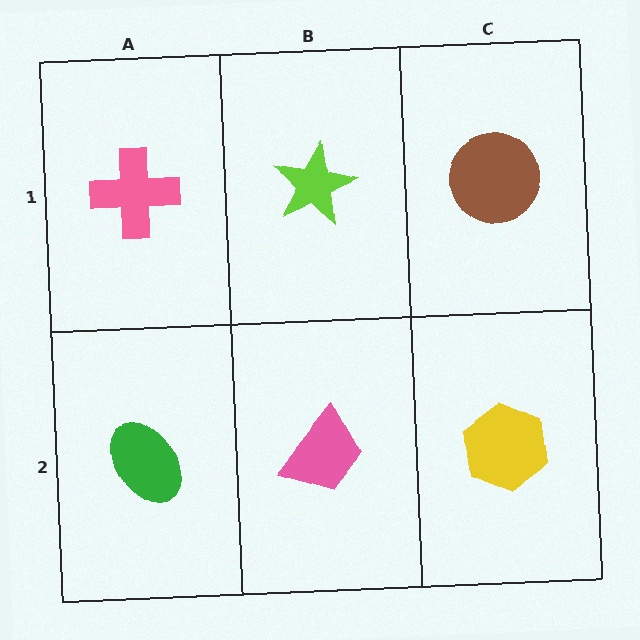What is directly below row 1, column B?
A pink trapezoid.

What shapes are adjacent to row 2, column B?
A lime star (row 1, column B), a green ellipse (row 2, column A), a yellow hexagon (row 2, column C).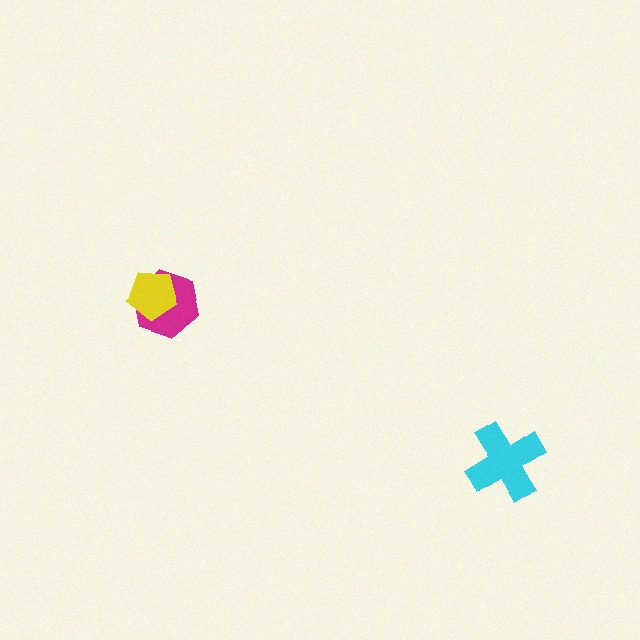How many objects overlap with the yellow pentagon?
1 object overlaps with the yellow pentagon.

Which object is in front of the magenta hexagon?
The yellow pentagon is in front of the magenta hexagon.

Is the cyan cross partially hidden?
No, no other shape covers it.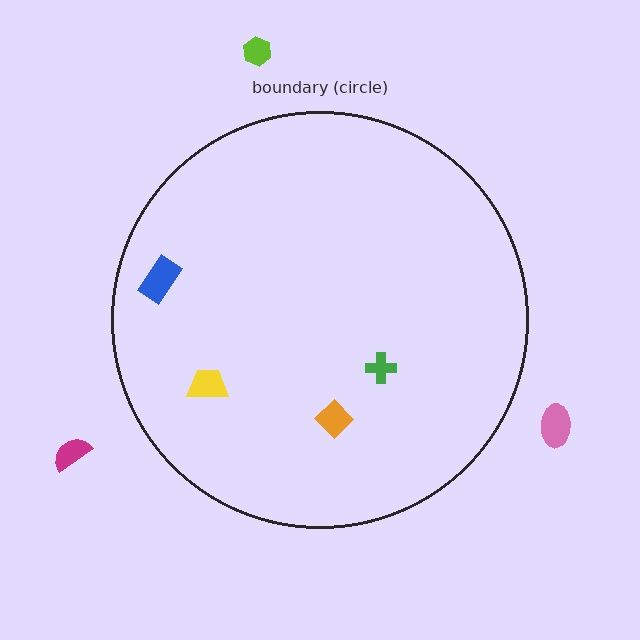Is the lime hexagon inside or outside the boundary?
Outside.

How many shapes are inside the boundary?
4 inside, 3 outside.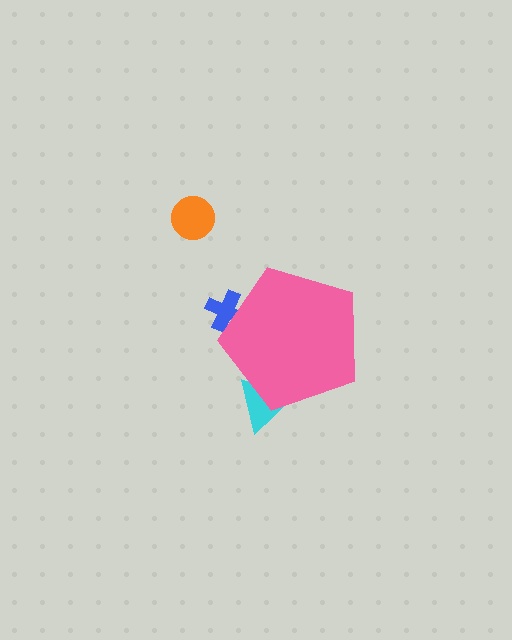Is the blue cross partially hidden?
Yes, the blue cross is partially hidden behind the pink pentagon.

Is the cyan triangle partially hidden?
Yes, the cyan triangle is partially hidden behind the pink pentagon.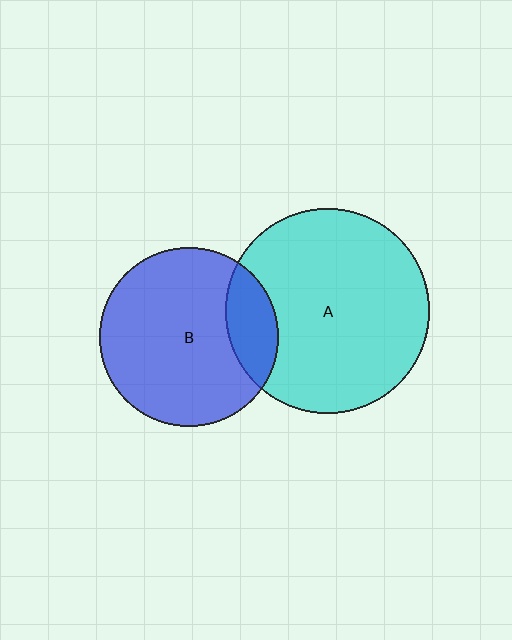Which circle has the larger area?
Circle A (cyan).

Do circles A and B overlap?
Yes.